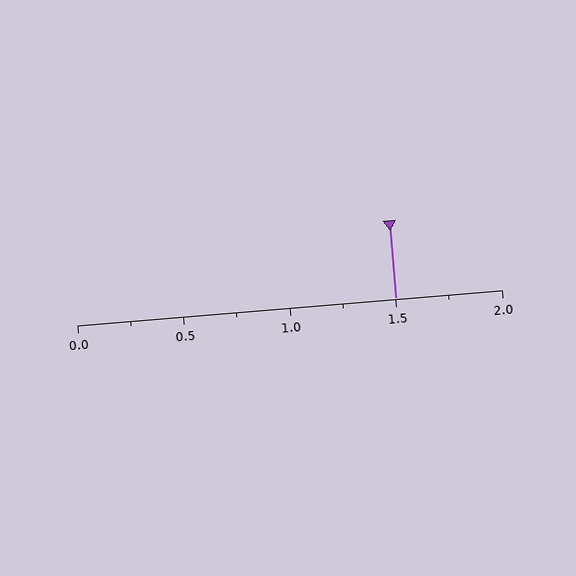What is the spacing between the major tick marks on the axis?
The major ticks are spaced 0.5 apart.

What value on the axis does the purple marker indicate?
The marker indicates approximately 1.5.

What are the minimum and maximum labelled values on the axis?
The axis runs from 0.0 to 2.0.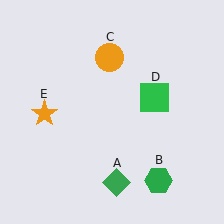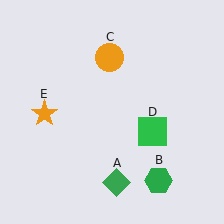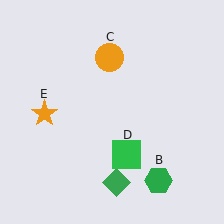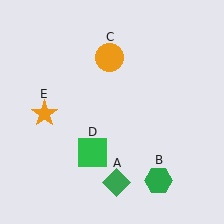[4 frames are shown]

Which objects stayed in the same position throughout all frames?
Green diamond (object A) and green hexagon (object B) and orange circle (object C) and orange star (object E) remained stationary.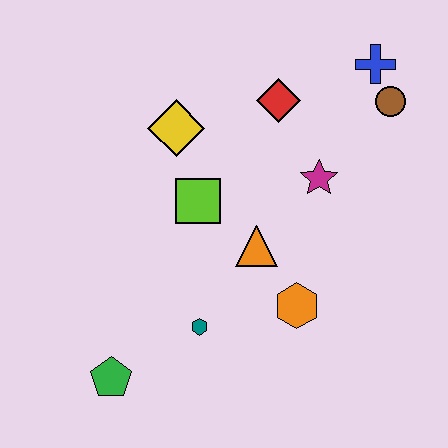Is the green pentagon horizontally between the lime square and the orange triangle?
No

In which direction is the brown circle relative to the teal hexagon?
The brown circle is above the teal hexagon.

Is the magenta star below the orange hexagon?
No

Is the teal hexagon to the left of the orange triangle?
Yes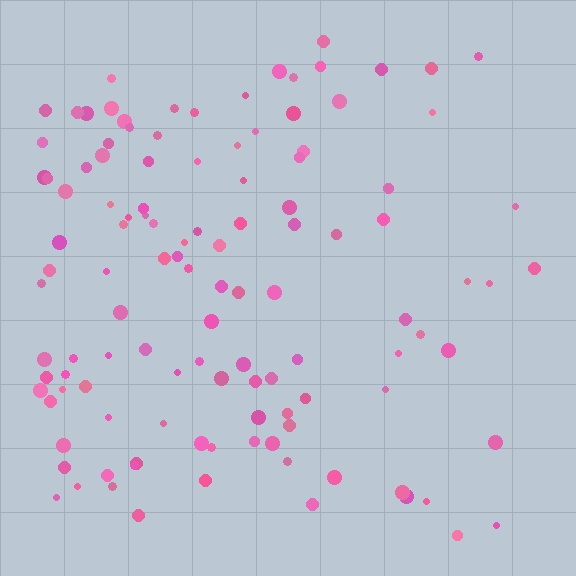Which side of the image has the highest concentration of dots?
The left.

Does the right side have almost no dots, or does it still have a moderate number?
Still a moderate number, just noticeably fewer than the left.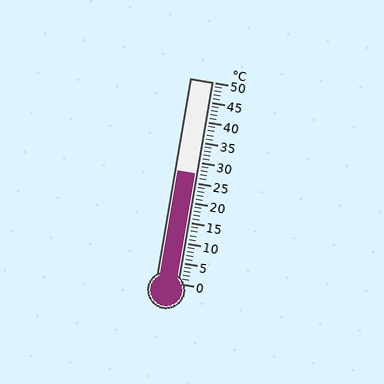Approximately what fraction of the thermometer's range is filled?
The thermometer is filled to approximately 55% of its range.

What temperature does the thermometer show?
The thermometer shows approximately 27°C.